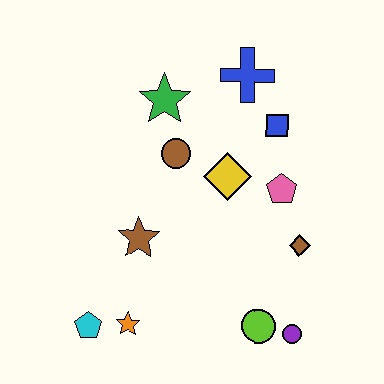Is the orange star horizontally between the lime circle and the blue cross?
No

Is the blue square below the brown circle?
No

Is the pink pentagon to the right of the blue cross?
Yes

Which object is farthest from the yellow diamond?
The cyan pentagon is farthest from the yellow diamond.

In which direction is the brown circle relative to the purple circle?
The brown circle is above the purple circle.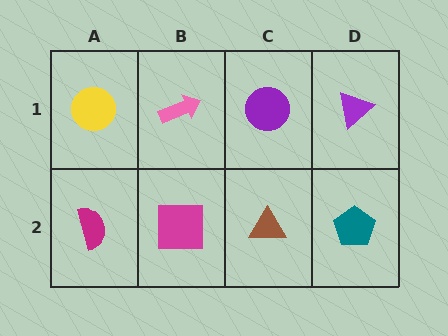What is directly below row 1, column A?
A magenta semicircle.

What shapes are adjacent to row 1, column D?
A teal pentagon (row 2, column D), a purple circle (row 1, column C).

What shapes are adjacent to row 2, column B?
A pink arrow (row 1, column B), a magenta semicircle (row 2, column A), a brown triangle (row 2, column C).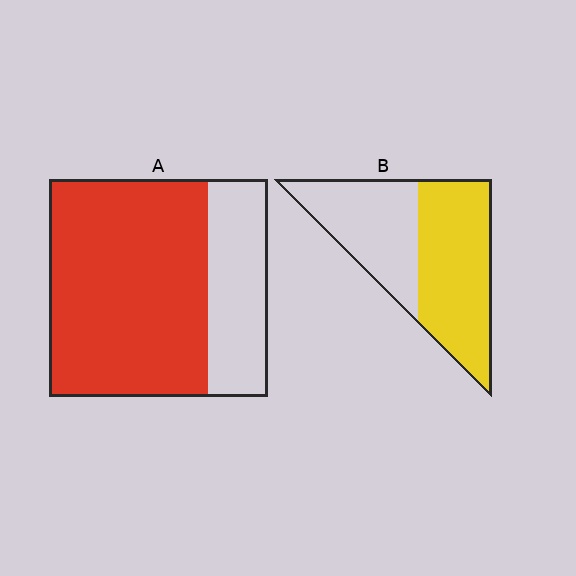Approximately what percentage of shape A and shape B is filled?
A is approximately 75% and B is approximately 55%.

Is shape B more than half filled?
Yes.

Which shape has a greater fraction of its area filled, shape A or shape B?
Shape A.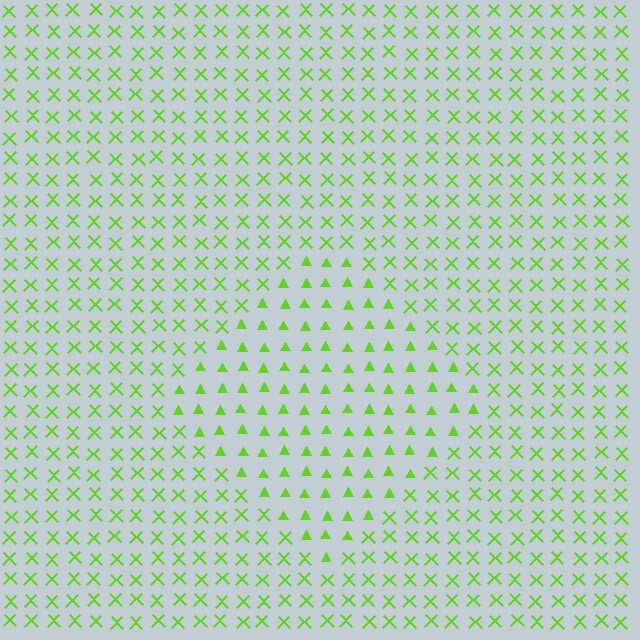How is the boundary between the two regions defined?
The boundary is defined by a change in element shape: triangles inside vs. X marks outside. All elements share the same color and spacing.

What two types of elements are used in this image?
The image uses triangles inside the diamond region and X marks outside it.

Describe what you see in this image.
The image is filled with small lime elements arranged in a uniform grid. A diamond-shaped region contains triangles, while the surrounding area contains X marks. The boundary is defined purely by the change in element shape.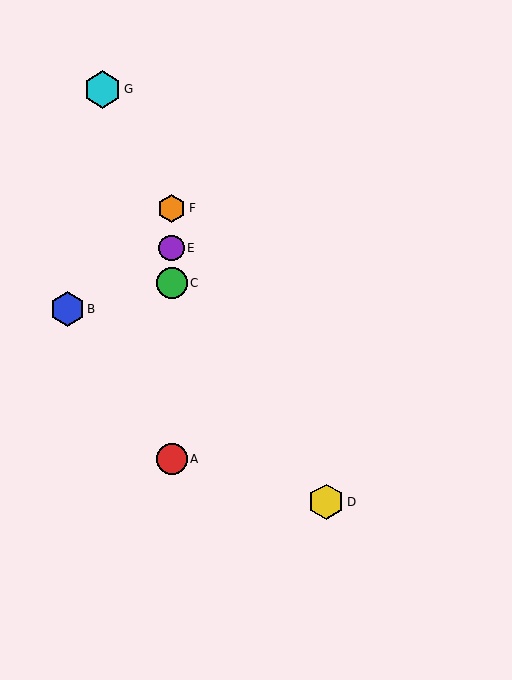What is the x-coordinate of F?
Object F is at x≈172.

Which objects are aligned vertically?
Objects A, C, E, F are aligned vertically.